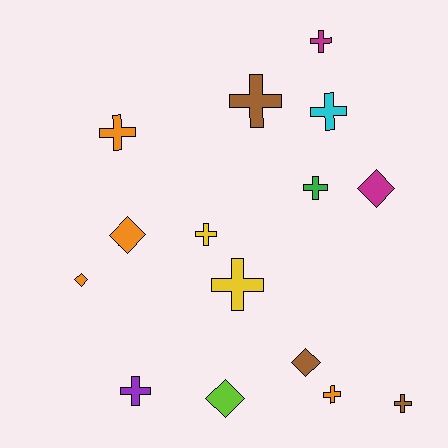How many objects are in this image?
There are 15 objects.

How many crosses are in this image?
There are 10 crosses.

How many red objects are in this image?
There are no red objects.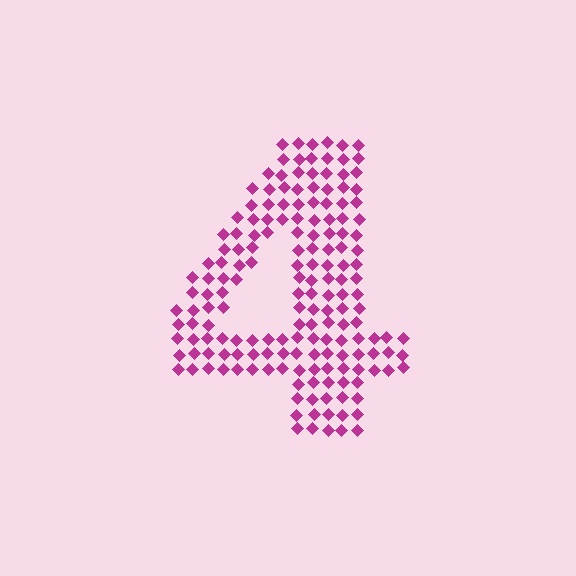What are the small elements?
The small elements are diamonds.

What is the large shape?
The large shape is the digit 4.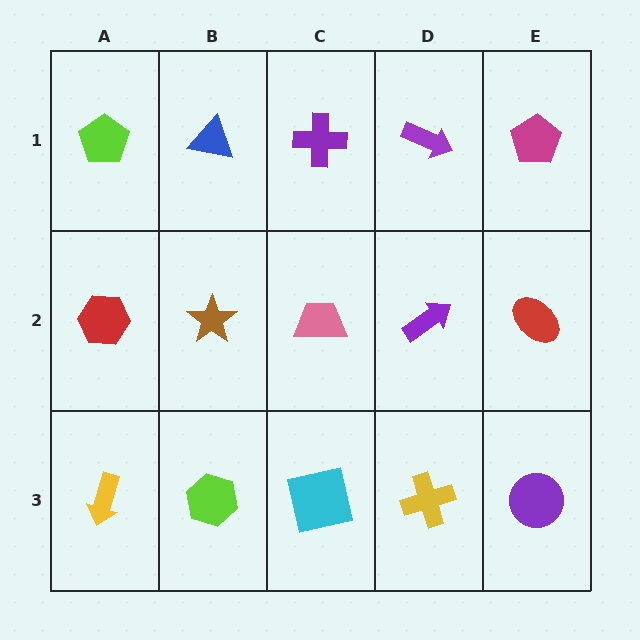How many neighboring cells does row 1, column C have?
3.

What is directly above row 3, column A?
A red hexagon.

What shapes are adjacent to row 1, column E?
A red ellipse (row 2, column E), a purple arrow (row 1, column D).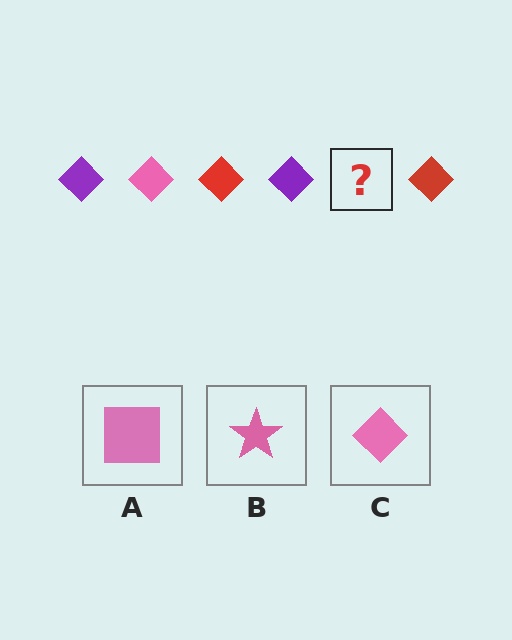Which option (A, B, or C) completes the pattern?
C.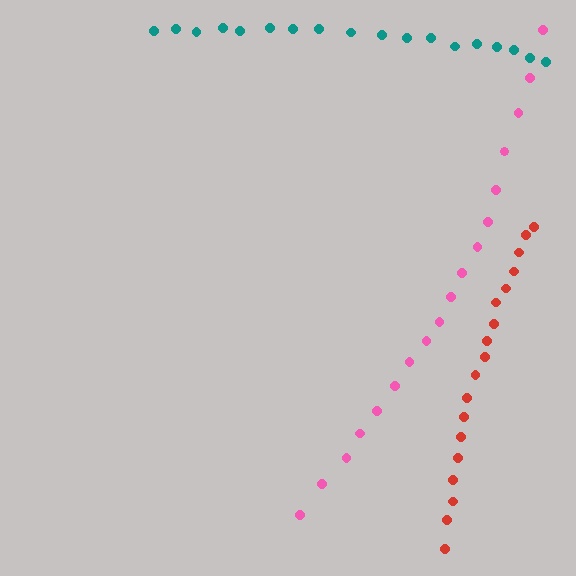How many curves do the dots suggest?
There are 3 distinct paths.